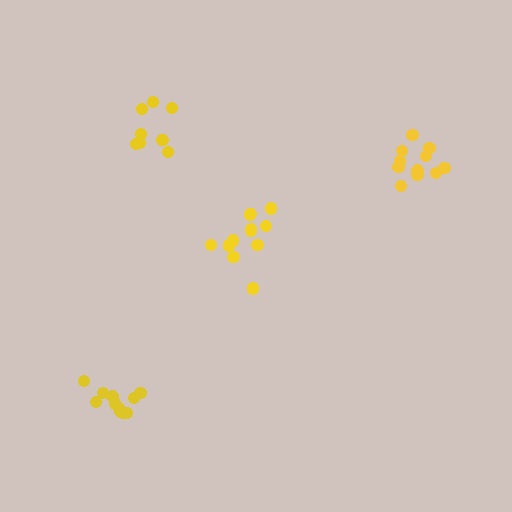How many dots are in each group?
Group 1: 8 dots, Group 2: 11 dots, Group 3: 11 dots, Group 4: 12 dots (42 total).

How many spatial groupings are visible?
There are 4 spatial groupings.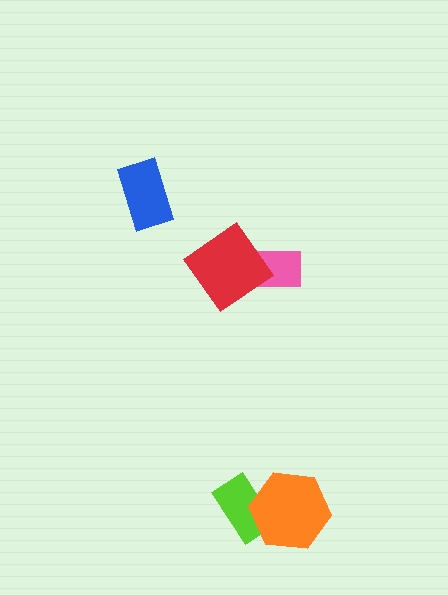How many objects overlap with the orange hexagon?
1 object overlaps with the orange hexagon.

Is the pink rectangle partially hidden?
Yes, it is partially covered by another shape.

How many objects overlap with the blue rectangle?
0 objects overlap with the blue rectangle.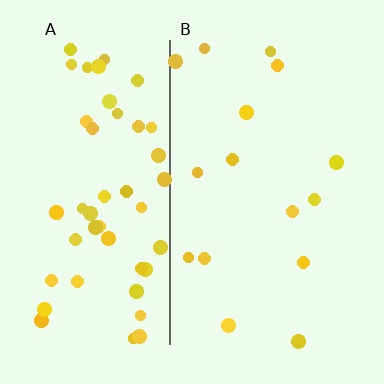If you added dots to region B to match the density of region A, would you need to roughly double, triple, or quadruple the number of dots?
Approximately triple.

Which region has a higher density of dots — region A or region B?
A (the left).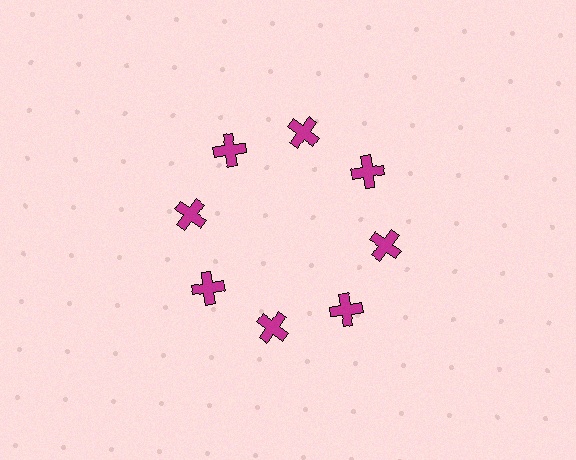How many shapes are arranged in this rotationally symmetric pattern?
There are 8 shapes, arranged in 8 groups of 1.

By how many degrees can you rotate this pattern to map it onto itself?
The pattern maps onto itself every 45 degrees of rotation.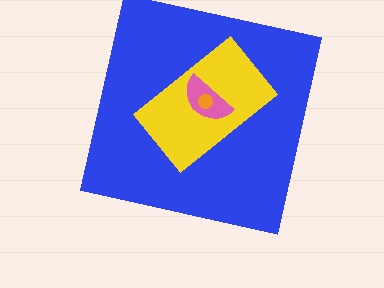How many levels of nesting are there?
4.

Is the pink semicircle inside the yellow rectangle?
Yes.